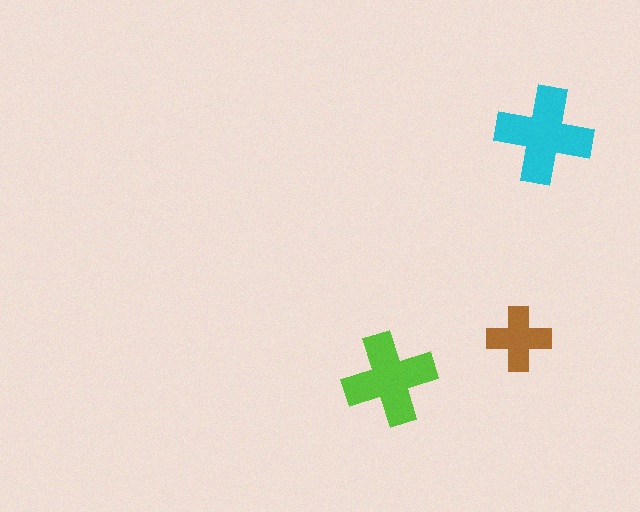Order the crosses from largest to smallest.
the cyan one, the lime one, the brown one.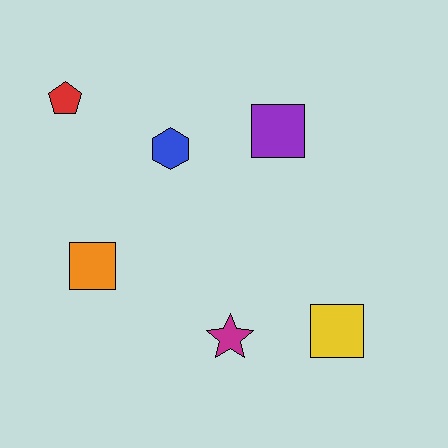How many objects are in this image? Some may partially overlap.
There are 6 objects.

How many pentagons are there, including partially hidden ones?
There is 1 pentagon.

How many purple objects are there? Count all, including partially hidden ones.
There is 1 purple object.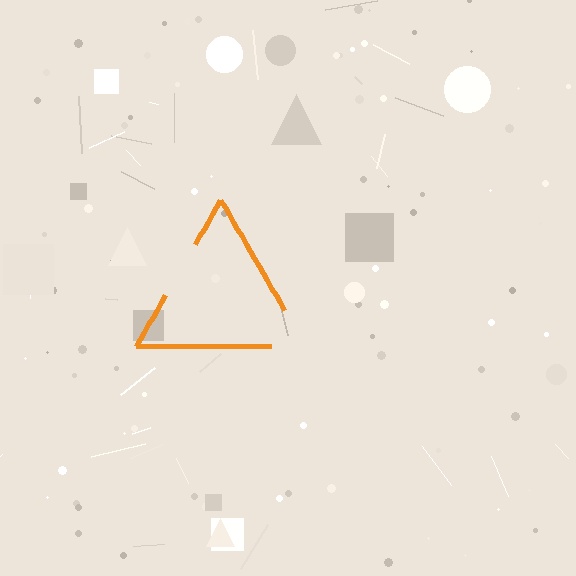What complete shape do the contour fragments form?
The contour fragments form a triangle.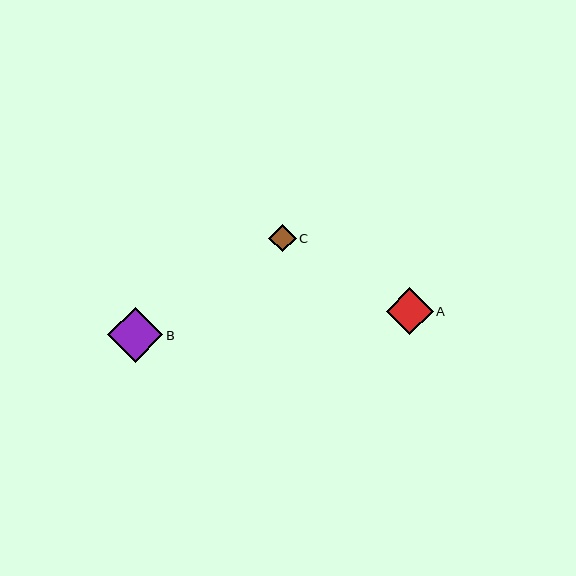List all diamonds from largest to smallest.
From largest to smallest: B, A, C.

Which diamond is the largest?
Diamond B is the largest with a size of approximately 55 pixels.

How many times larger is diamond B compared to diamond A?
Diamond B is approximately 1.2 times the size of diamond A.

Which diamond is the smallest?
Diamond C is the smallest with a size of approximately 27 pixels.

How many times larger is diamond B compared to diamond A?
Diamond B is approximately 1.2 times the size of diamond A.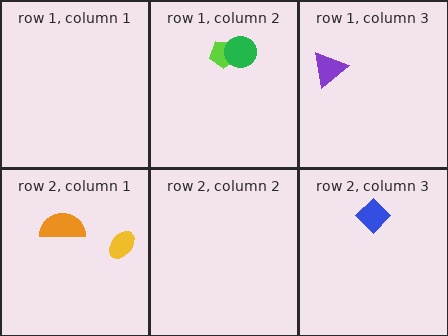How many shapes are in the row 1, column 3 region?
1.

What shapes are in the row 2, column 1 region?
The yellow ellipse, the orange semicircle.